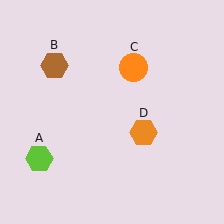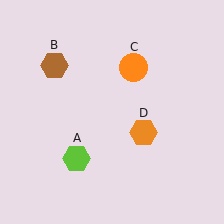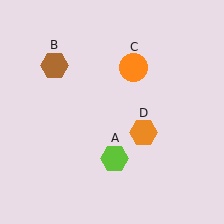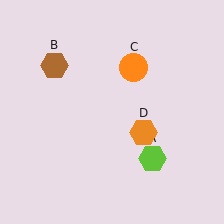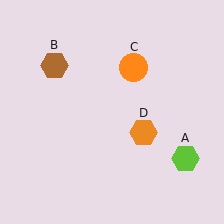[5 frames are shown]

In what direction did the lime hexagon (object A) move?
The lime hexagon (object A) moved right.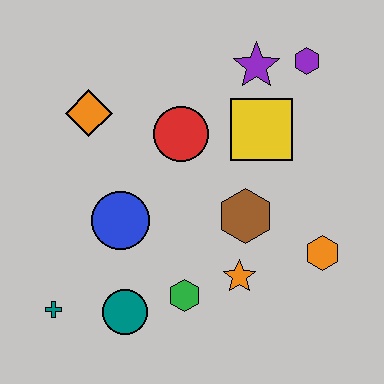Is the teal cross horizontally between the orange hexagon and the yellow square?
No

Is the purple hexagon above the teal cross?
Yes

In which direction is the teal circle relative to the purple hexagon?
The teal circle is below the purple hexagon.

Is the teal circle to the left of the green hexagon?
Yes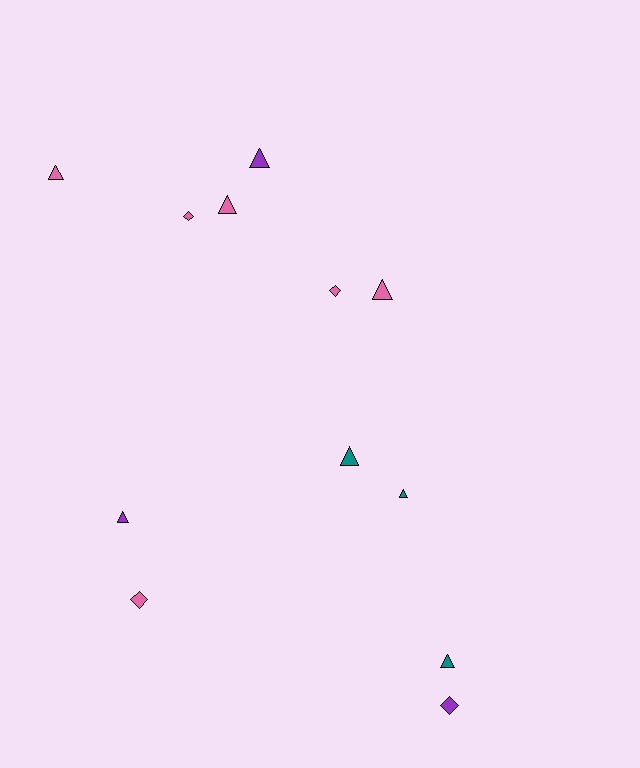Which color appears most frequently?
Pink, with 6 objects.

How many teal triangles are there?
There are 3 teal triangles.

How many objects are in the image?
There are 12 objects.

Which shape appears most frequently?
Triangle, with 8 objects.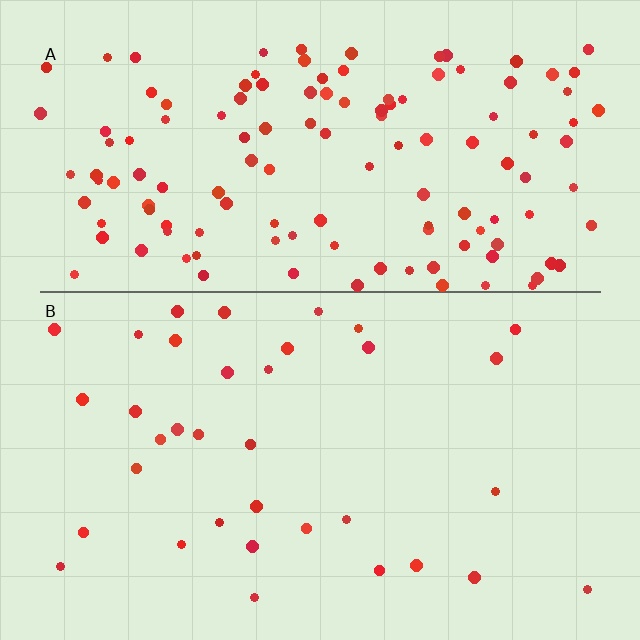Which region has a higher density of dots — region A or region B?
A (the top).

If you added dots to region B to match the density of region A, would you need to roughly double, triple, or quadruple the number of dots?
Approximately quadruple.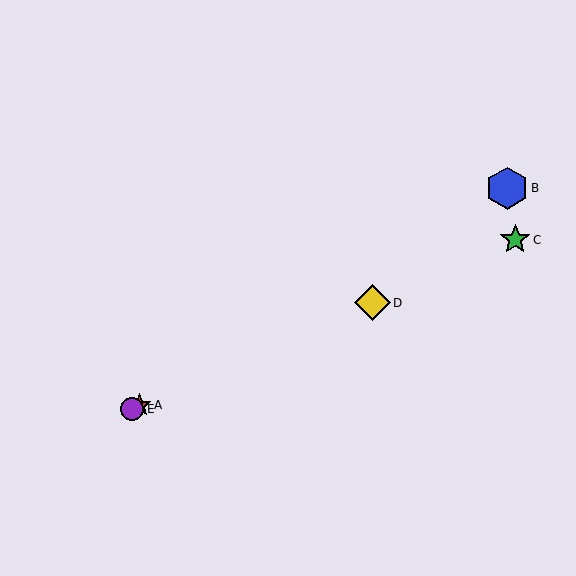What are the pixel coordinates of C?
Object C is at (515, 240).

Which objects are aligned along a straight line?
Objects A, C, D, E are aligned along a straight line.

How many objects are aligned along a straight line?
4 objects (A, C, D, E) are aligned along a straight line.